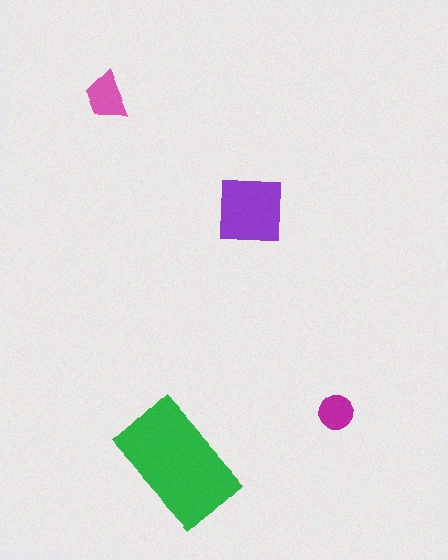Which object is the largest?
The green rectangle.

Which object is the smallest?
The magenta circle.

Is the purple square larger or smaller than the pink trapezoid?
Larger.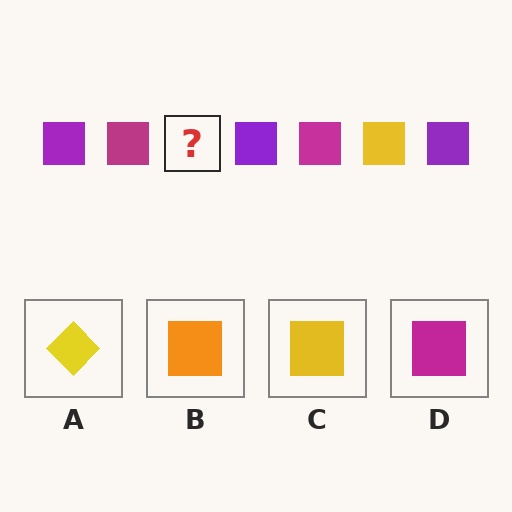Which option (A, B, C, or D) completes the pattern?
C.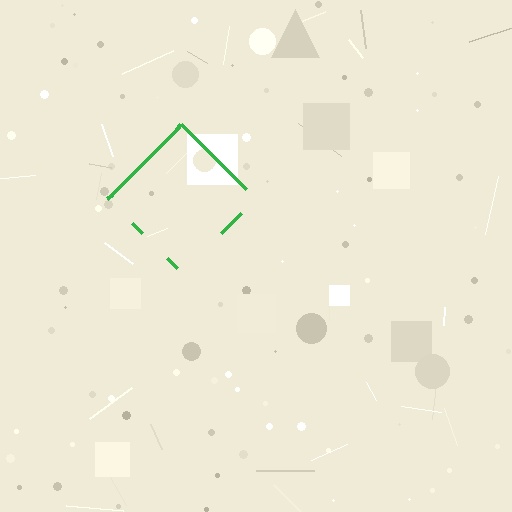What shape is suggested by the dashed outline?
The dashed outline suggests a diamond.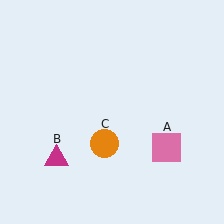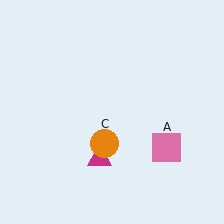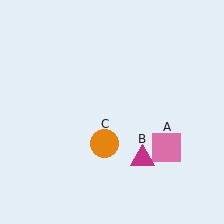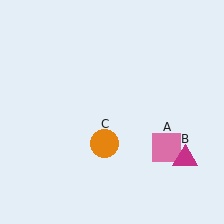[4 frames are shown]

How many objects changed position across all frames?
1 object changed position: magenta triangle (object B).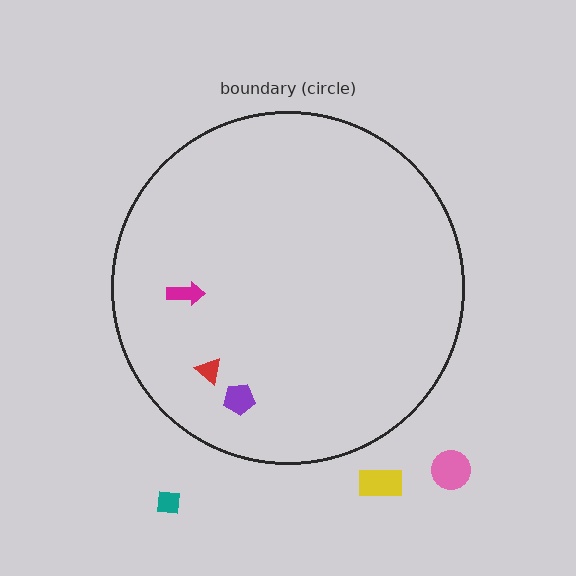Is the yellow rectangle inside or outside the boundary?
Outside.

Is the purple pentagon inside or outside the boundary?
Inside.